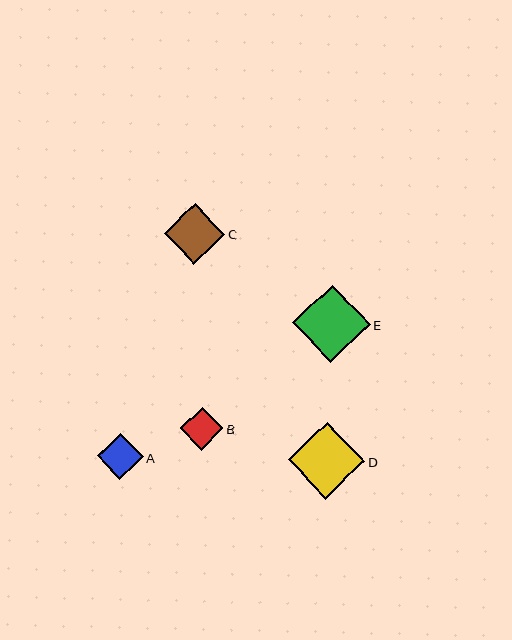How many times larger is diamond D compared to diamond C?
Diamond D is approximately 1.3 times the size of diamond C.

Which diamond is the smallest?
Diamond B is the smallest with a size of approximately 43 pixels.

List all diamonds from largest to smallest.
From largest to smallest: E, D, C, A, B.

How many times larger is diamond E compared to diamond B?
Diamond E is approximately 1.8 times the size of diamond B.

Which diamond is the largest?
Diamond E is the largest with a size of approximately 78 pixels.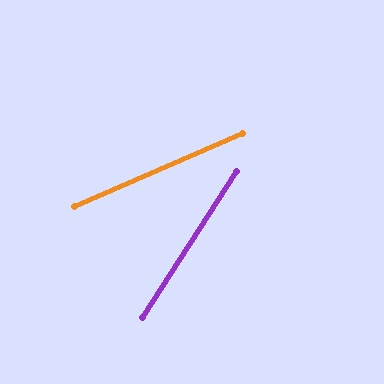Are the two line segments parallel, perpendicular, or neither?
Neither parallel nor perpendicular — they differ by about 34°.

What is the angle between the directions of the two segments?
Approximately 34 degrees.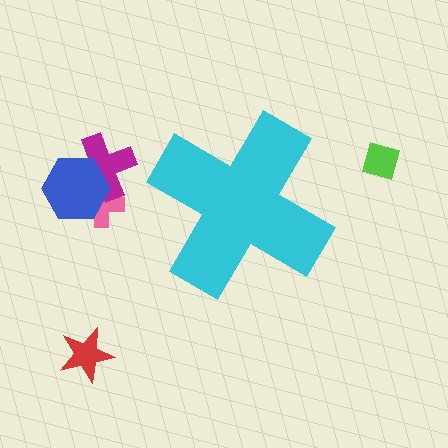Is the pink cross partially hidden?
No, the pink cross is fully visible.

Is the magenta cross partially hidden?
No, the magenta cross is fully visible.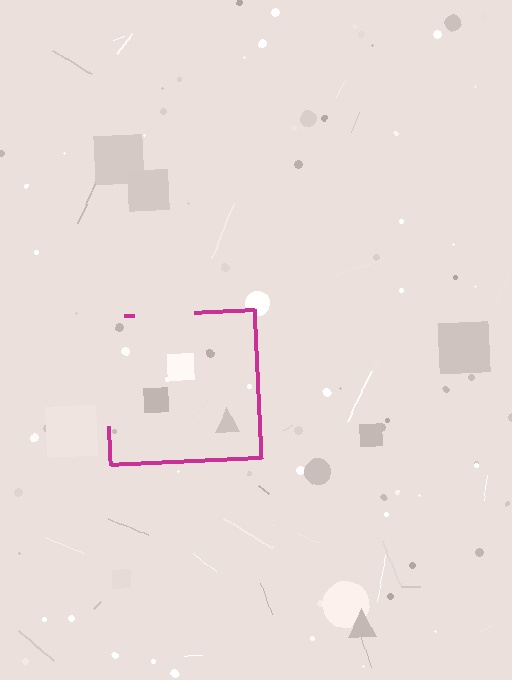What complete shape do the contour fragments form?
The contour fragments form a square.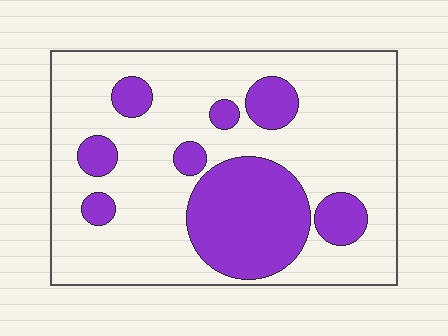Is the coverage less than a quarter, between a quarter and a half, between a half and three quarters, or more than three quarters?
Between a quarter and a half.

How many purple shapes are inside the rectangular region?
8.